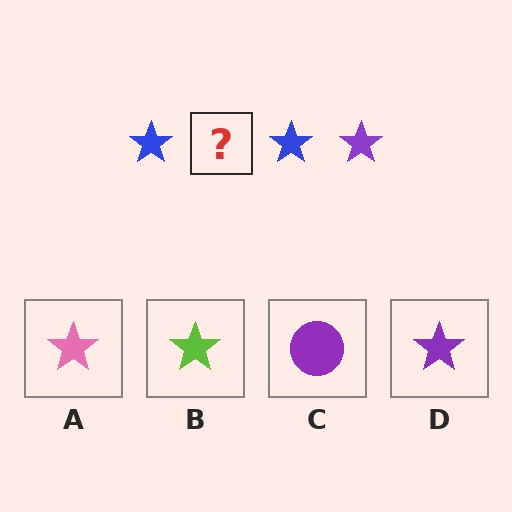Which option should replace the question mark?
Option D.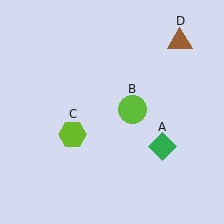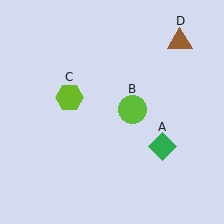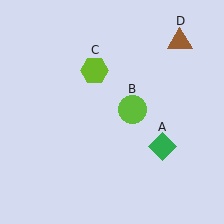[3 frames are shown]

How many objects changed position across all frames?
1 object changed position: lime hexagon (object C).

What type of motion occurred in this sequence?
The lime hexagon (object C) rotated clockwise around the center of the scene.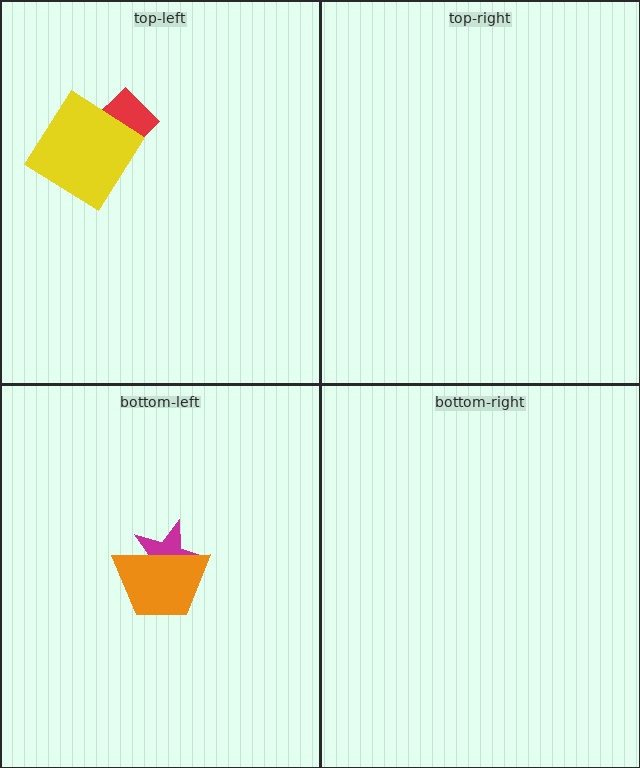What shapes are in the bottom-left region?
The magenta star, the orange trapezoid.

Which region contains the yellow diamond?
The top-left region.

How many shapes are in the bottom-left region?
2.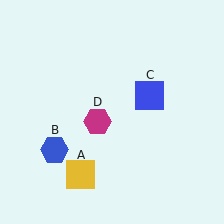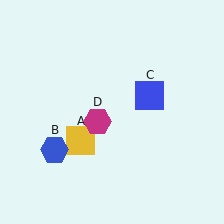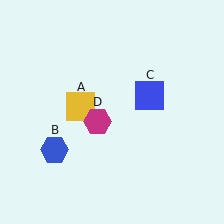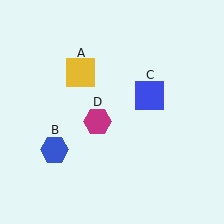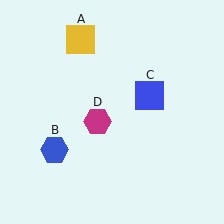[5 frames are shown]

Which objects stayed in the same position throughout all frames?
Blue hexagon (object B) and blue square (object C) and magenta hexagon (object D) remained stationary.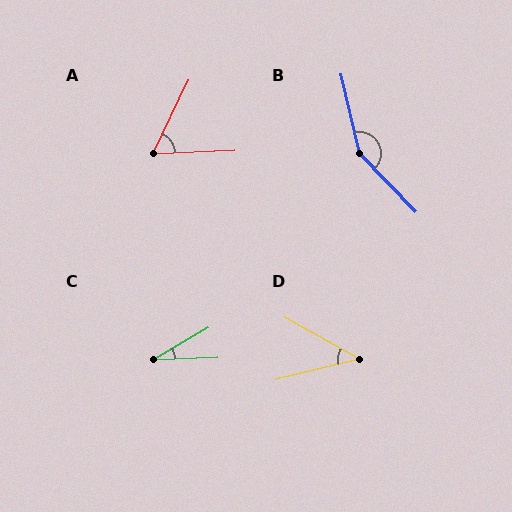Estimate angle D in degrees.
Approximately 43 degrees.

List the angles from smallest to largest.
C (29°), D (43°), A (62°), B (150°).